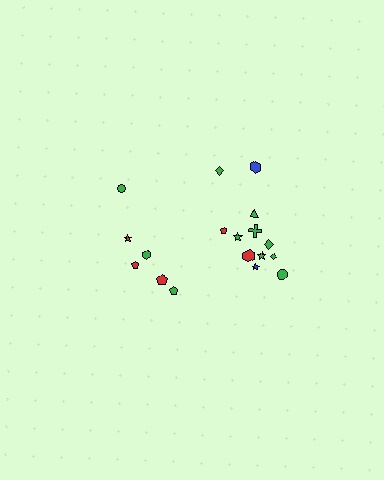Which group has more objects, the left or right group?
The right group.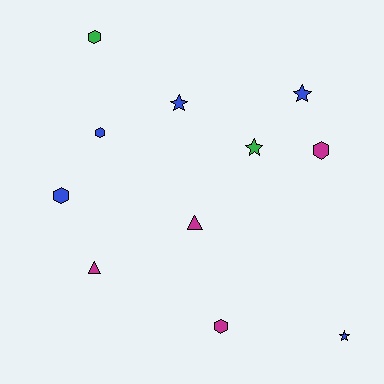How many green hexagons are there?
There is 1 green hexagon.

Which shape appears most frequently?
Hexagon, with 5 objects.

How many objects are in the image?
There are 11 objects.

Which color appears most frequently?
Blue, with 5 objects.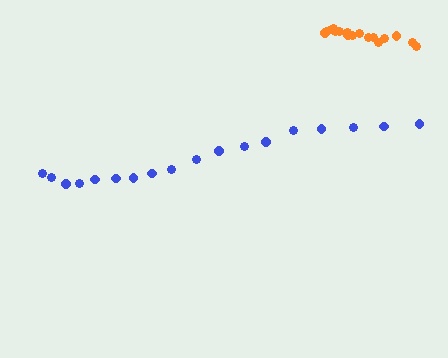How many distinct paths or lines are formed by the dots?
There are 2 distinct paths.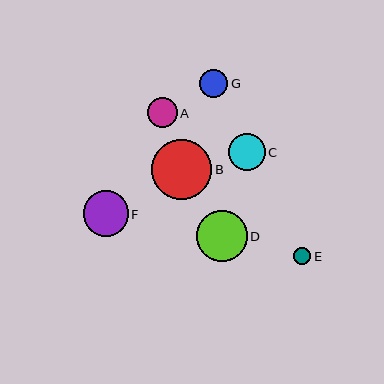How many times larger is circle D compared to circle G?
Circle D is approximately 1.8 times the size of circle G.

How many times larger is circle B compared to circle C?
Circle B is approximately 1.6 times the size of circle C.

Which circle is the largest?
Circle B is the largest with a size of approximately 60 pixels.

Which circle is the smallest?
Circle E is the smallest with a size of approximately 17 pixels.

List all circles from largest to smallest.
From largest to smallest: B, D, F, C, A, G, E.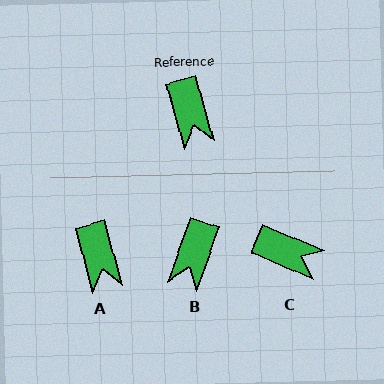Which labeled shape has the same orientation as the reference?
A.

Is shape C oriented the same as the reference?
No, it is off by about 53 degrees.